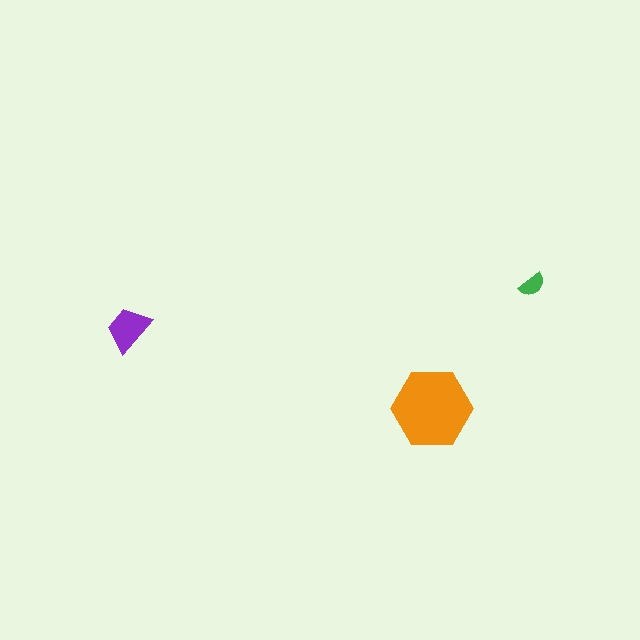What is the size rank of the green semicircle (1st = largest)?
3rd.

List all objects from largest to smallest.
The orange hexagon, the purple trapezoid, the green semicircle.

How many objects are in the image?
There are 3 objects in the image.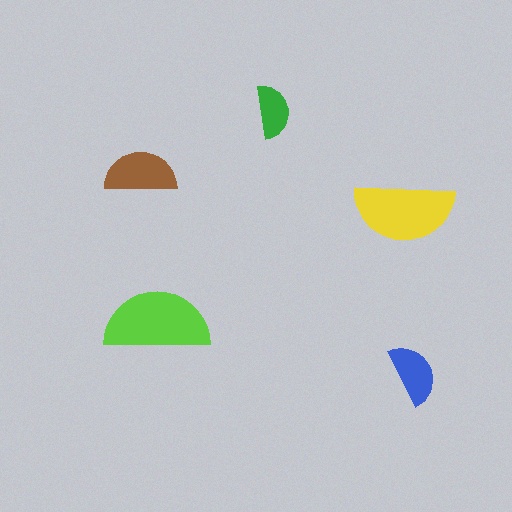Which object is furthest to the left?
The brown semicircle is leftmost.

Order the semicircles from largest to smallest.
the lime one, the yellow one, the brown one, the blue one, the green one.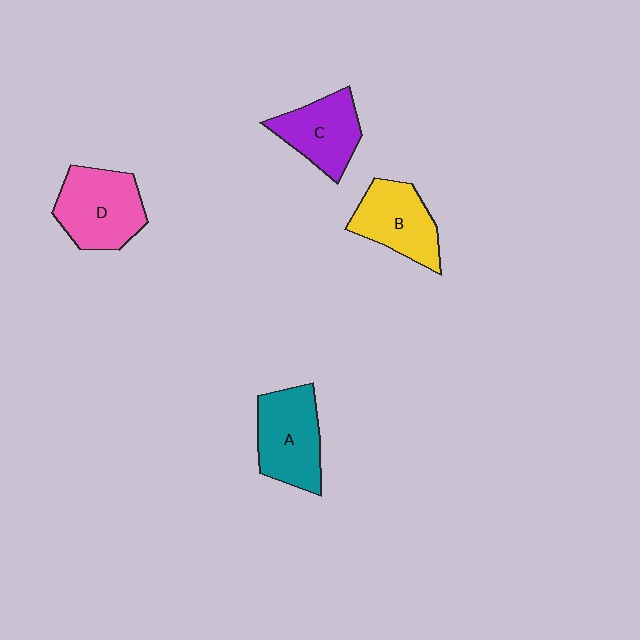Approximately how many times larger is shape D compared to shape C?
Approximately 1.2 times.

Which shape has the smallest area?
Shape C (purple).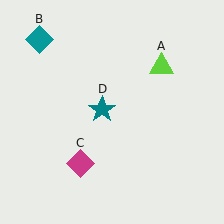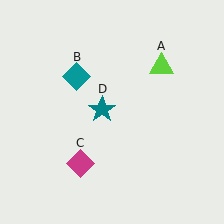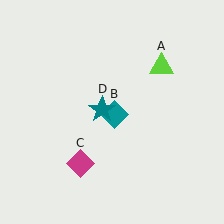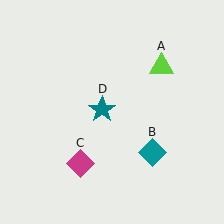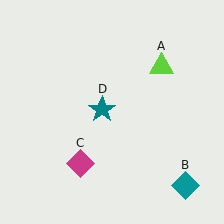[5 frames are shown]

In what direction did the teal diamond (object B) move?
The teal diamond (object B) moved down and to the right.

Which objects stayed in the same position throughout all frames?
Lime triangle (object A) and magenta diamond (object C) and teal star (object D) remained stationary.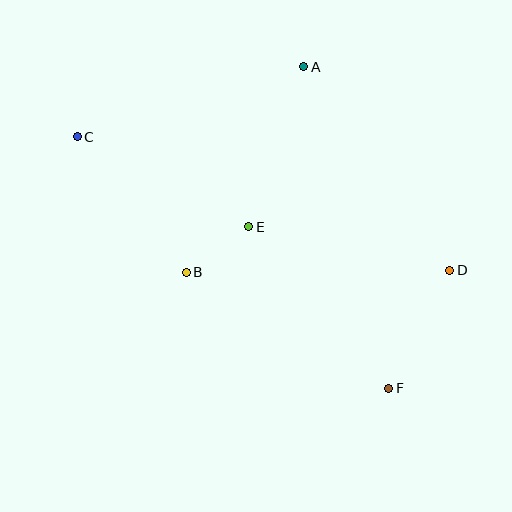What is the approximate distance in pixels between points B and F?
The distance between B and F is approximately 233 pixels.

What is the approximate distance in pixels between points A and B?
The distance between A and B is approximately 237 pixels.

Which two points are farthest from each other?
Points C and F are farthest from each other.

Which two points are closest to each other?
Points B and E are closest to each other.